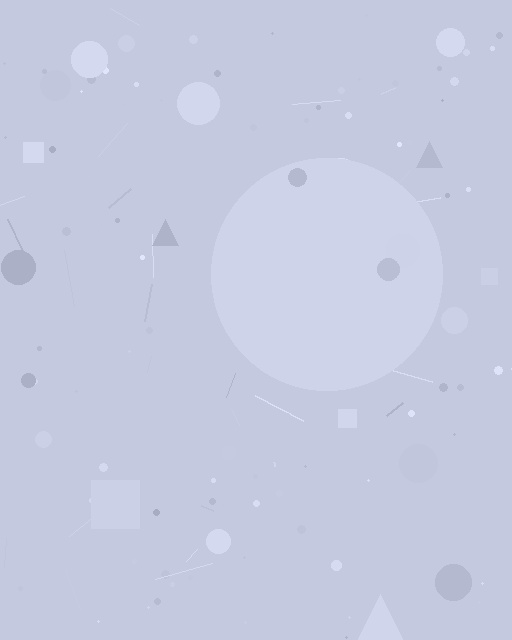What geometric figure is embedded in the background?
A circle is embedded in the background.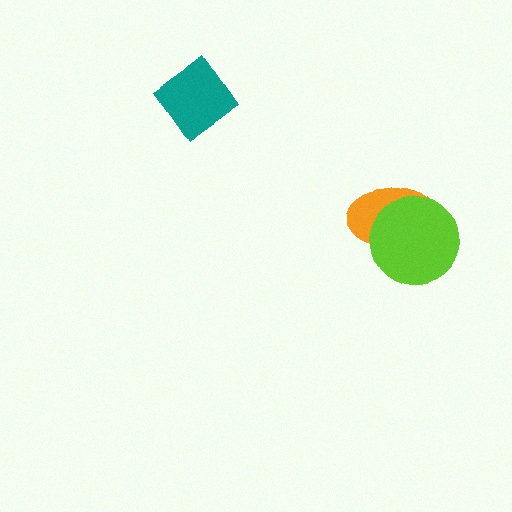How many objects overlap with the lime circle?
1 object overlaps with the lime circle.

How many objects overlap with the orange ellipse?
1 object overlaps with the orange ellipse.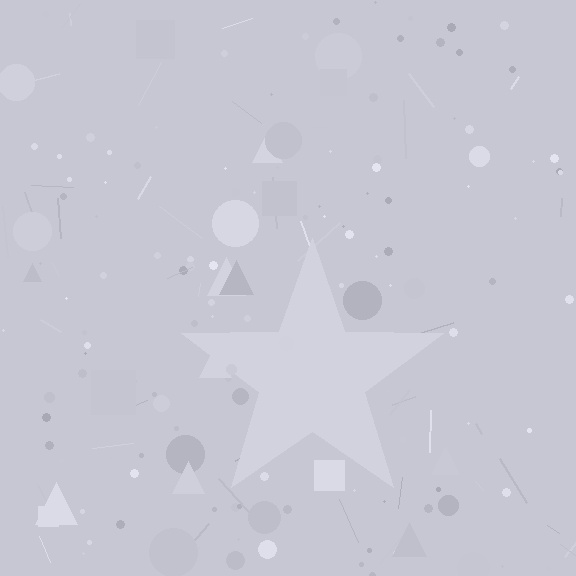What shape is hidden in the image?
A star is hidden in the image.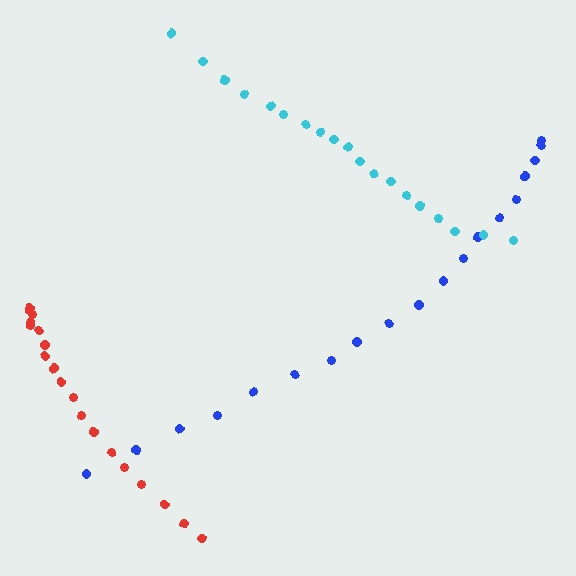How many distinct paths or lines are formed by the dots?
There are 3 distinct paths.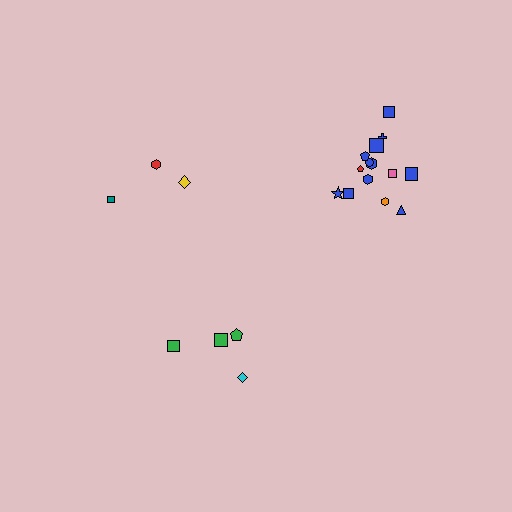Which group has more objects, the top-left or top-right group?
The top-right group.